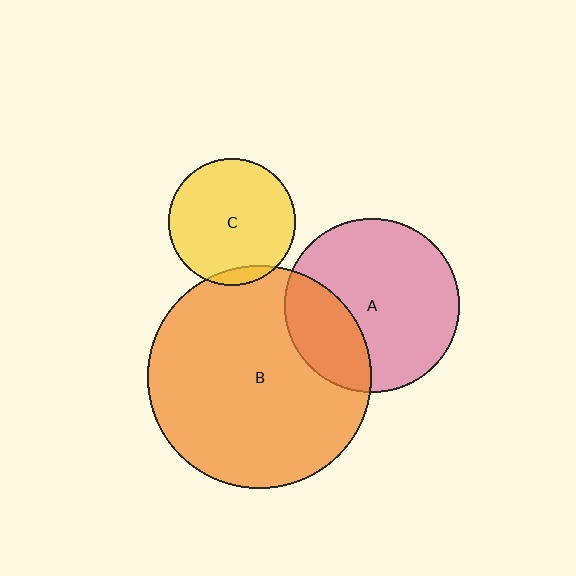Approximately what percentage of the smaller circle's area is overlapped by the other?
Approximately 5%.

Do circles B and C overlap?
Yes.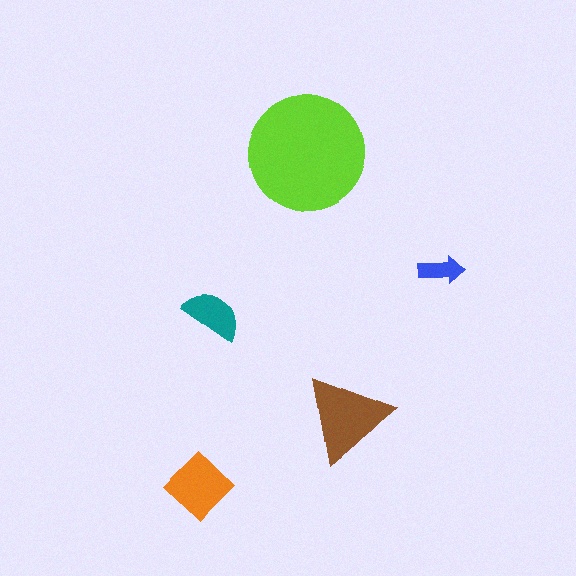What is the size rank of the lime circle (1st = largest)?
1st.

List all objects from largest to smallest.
The lime circle, the brown triangle, the orange diamond, the teal semicircle, the blue arrow.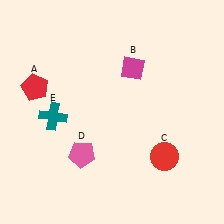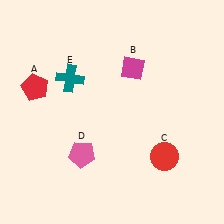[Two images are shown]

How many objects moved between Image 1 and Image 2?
1 object moved between the two images.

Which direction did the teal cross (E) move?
The teal cross (E) moved up.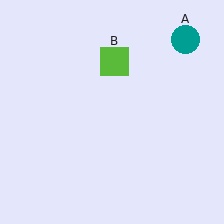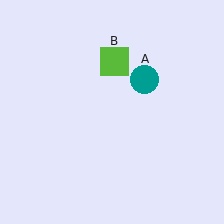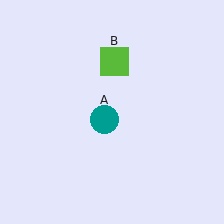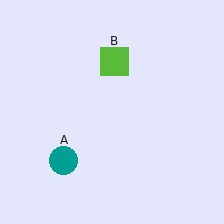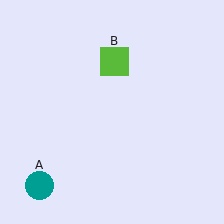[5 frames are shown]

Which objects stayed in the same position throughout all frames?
Lime square (object B) remained stationary.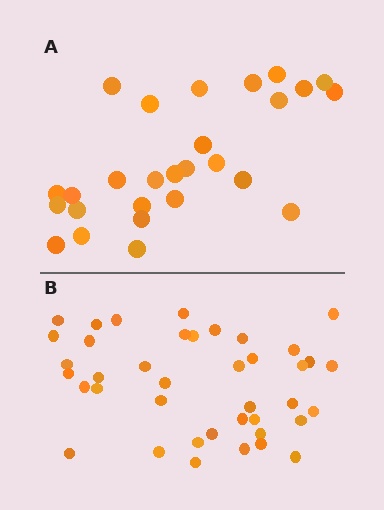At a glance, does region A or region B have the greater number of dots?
Region B (the bottom region) has more dots.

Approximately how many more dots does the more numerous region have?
Region B has approximately 15 more dots than region A.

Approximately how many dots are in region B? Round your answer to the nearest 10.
About 40 dots.